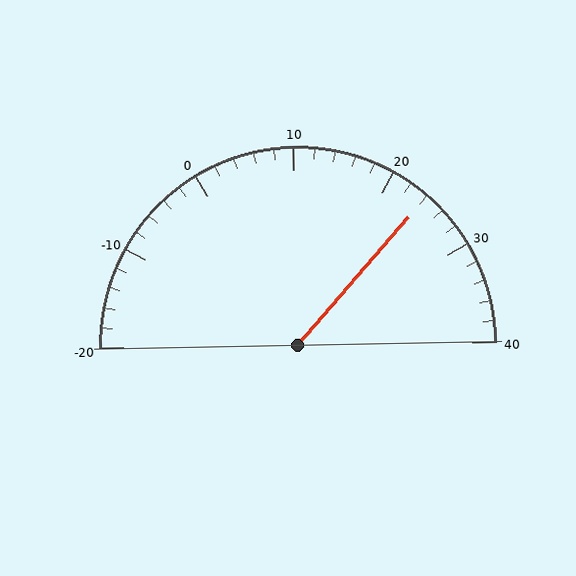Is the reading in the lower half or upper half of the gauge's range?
The reading is in the upper half of the range (-20 to 40).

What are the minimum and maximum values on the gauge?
The gauge ranges from -20 to 40.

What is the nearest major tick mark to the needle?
The nearest major tick mark is 20.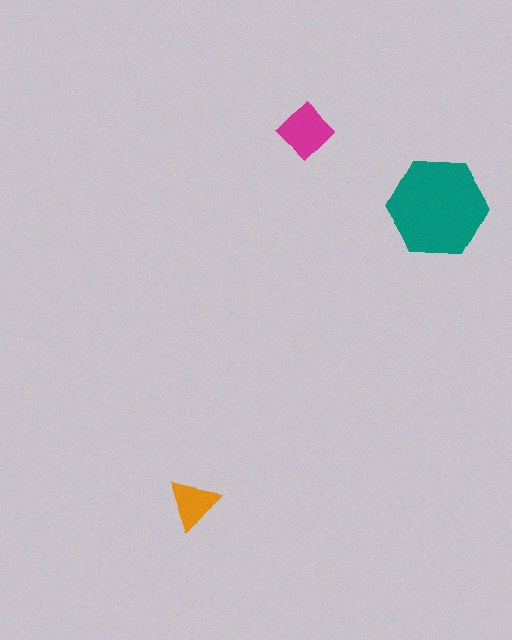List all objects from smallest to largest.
The orange triangle, the magenta diamond, the teal hexagon.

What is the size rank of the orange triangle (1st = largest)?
3rd.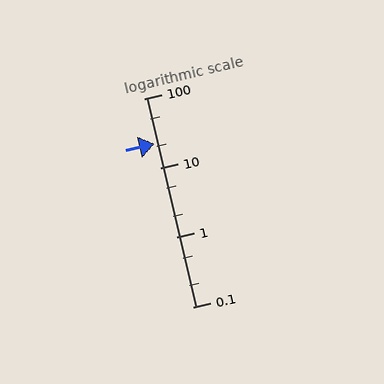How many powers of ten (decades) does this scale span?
The scale spans 3 decades, from 0.1 to 100.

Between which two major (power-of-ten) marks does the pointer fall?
The pointer is between 10 and 100.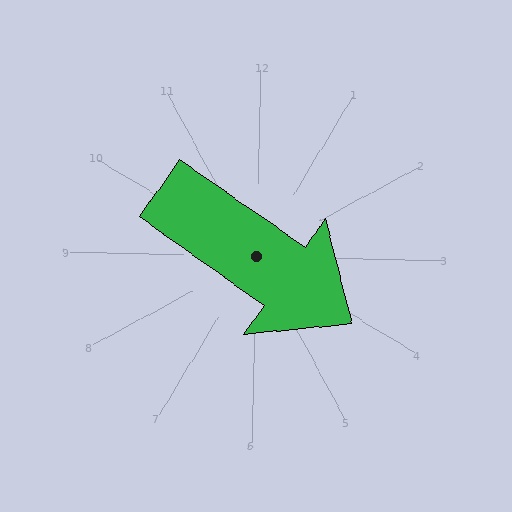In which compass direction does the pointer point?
Southeast.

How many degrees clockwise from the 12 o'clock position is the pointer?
Approximately 124 degrees.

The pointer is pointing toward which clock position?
Roughly 4 o'clock.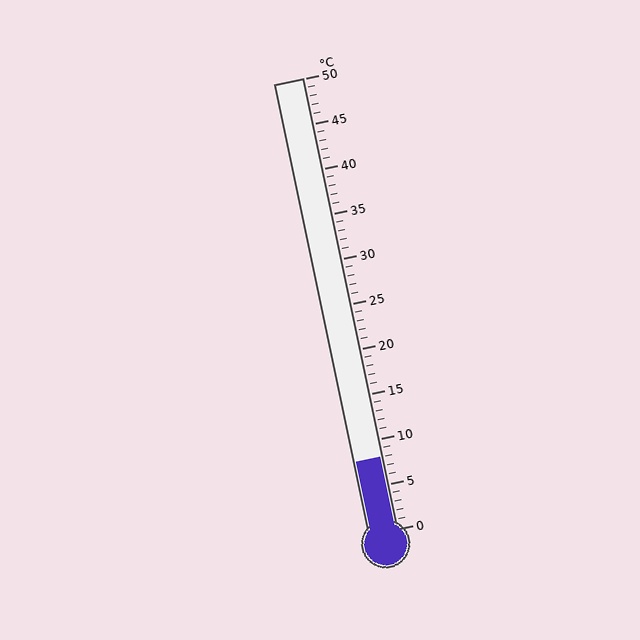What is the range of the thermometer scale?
The thermometer scale ranges from 0°C to 50°C.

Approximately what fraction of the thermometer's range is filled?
The thermometer is filled to approximately 15% of its range.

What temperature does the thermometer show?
The thermometer shows approximately 8°C.